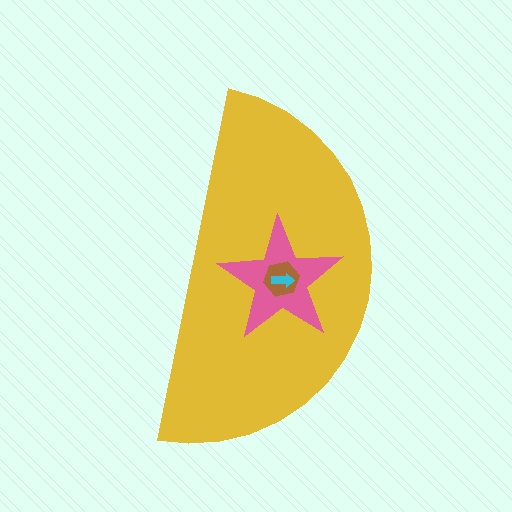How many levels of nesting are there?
4.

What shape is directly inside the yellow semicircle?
The pink star.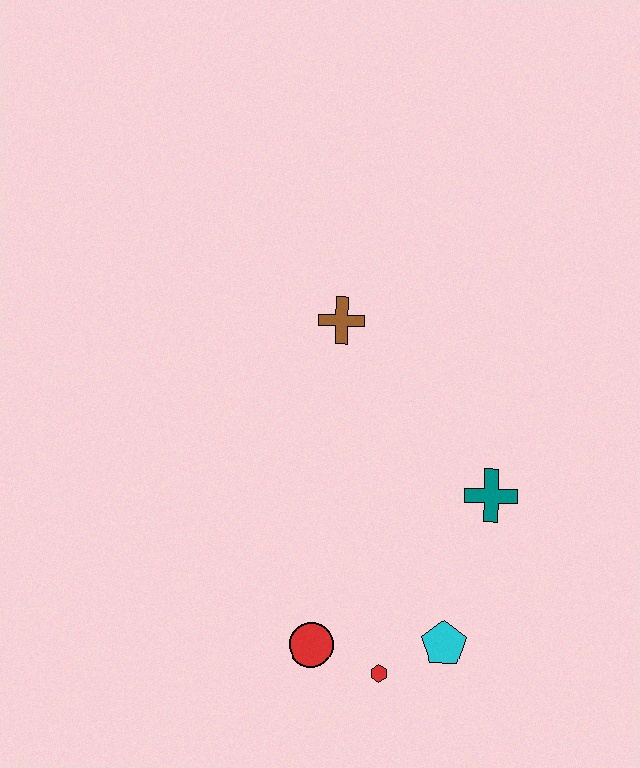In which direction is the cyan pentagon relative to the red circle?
The cyan pentagon is to the right of the red circle.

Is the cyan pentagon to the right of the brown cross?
Yes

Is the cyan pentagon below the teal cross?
Yes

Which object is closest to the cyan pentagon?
The red hexagon is closest to the cyan pentagon.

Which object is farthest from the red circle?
The brown cross is farthest from the red circle.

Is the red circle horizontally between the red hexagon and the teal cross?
No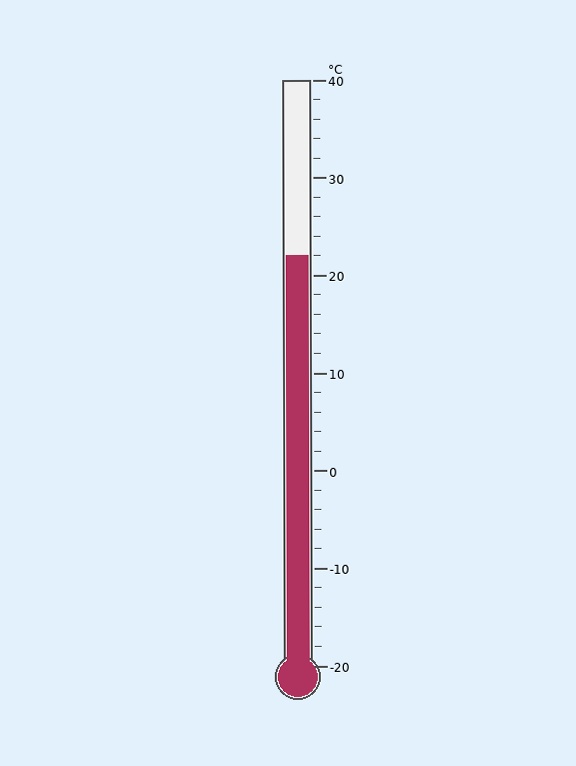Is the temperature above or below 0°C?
The temperature is above 0°C.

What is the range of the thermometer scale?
The thermometer scale ranges from -20°C to 40°C.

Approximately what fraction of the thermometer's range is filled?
The thermometer is filled to approximately 70% of its range.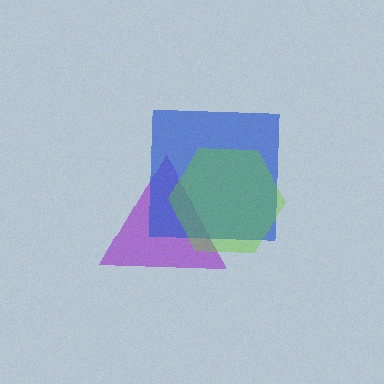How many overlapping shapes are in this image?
There are 3 overlapping shapes in the image.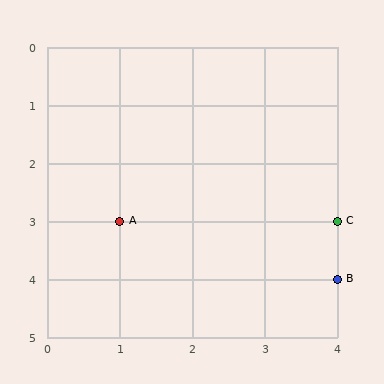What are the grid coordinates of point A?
Point A is at grid coordinates (1, 3).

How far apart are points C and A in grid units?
Points C and A are 3 columns apart.